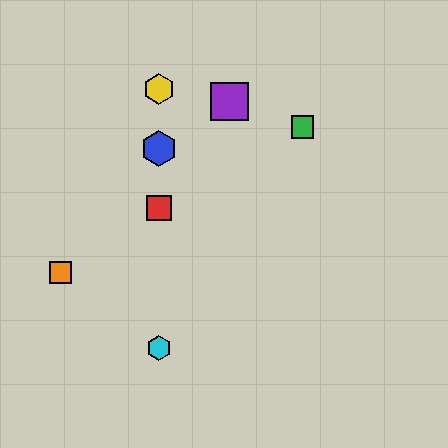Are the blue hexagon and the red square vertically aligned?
Yes, both are at x≈159.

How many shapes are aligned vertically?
4 shapes (the red square, the blue hexagon, the yellow hexagon, the cyan hexagon) are aligned vertically.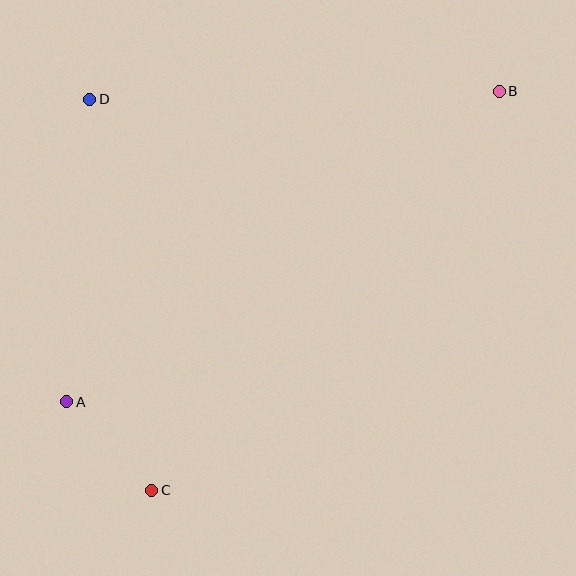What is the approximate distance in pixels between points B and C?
The distance between B and C is approximately 529 pixels.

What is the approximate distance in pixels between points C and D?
The distance between C and D is approximately 396 pixels.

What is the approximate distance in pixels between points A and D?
The distance between A and D is approximately 303 pixels.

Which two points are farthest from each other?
Points A and B are farthest from each other.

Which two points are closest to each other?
Points A and C are closest to each other.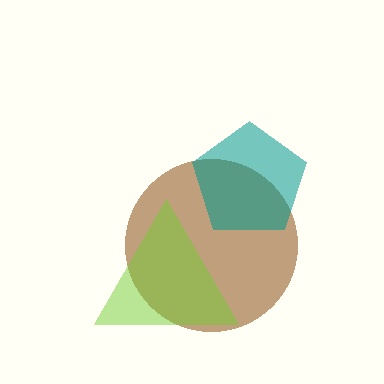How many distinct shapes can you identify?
There are 3 distinct shapes: a brown circle, a lime triangle, a teal pentagon.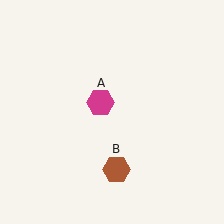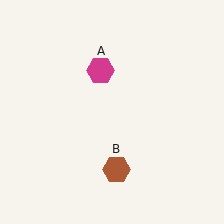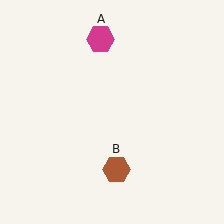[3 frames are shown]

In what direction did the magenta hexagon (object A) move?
The magenta hexagon (object A) moved up.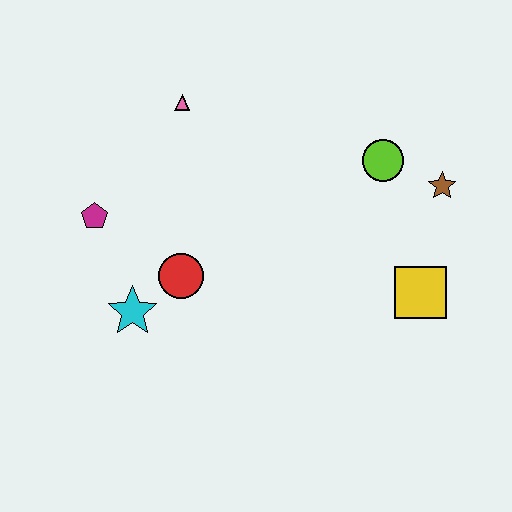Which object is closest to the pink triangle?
The magenta pentagon is closest to the pink triangle.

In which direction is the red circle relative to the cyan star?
The red circle is to the right of the cyan star.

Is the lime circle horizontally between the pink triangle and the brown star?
Yes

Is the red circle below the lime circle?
Yes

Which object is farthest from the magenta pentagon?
The brown star is farthest from the magenta pentagon.